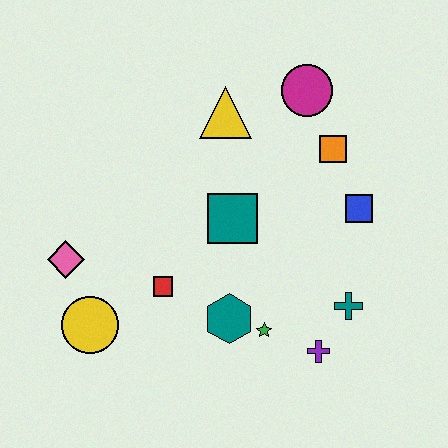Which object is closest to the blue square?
The orange square is closest to the blue square.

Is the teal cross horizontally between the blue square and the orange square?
Yes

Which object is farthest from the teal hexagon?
The magenta circle is farthest from the teal hexagon.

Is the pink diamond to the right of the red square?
No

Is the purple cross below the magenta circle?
Yes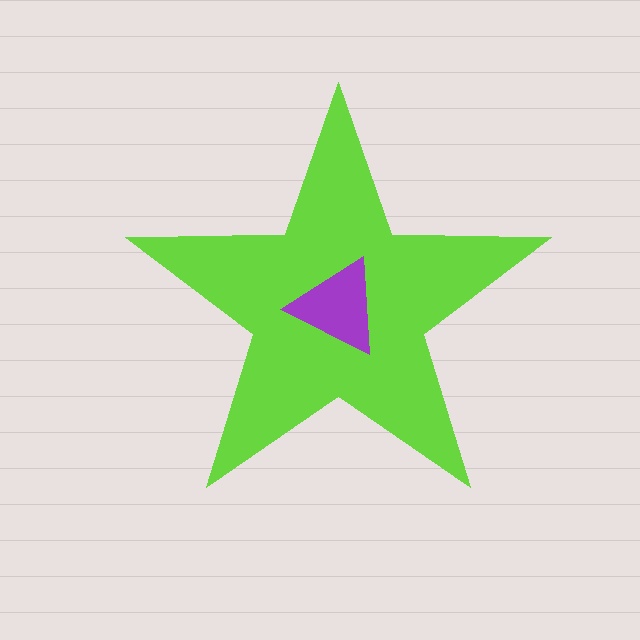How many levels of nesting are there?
2.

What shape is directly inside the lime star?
The purple triangle.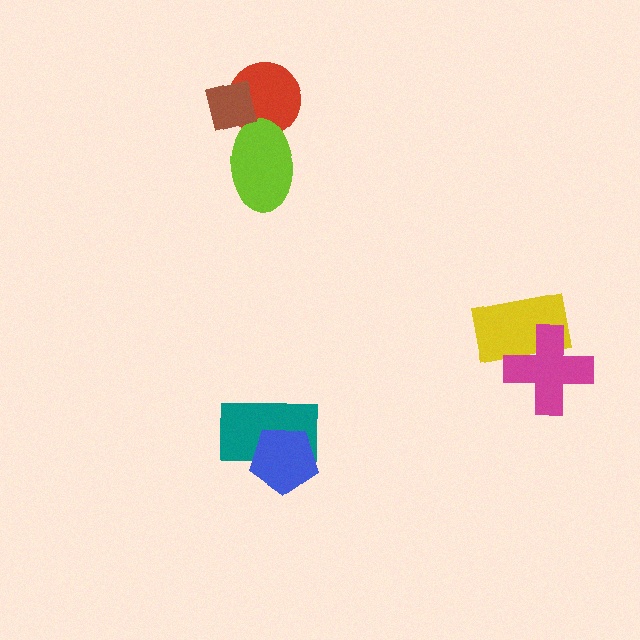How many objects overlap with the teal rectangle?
1 object overlaps with the teal rectangle.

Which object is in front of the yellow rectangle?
The magenta cross is in front of the yellow rectangle.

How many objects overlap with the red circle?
2 objects overlap with the red circle.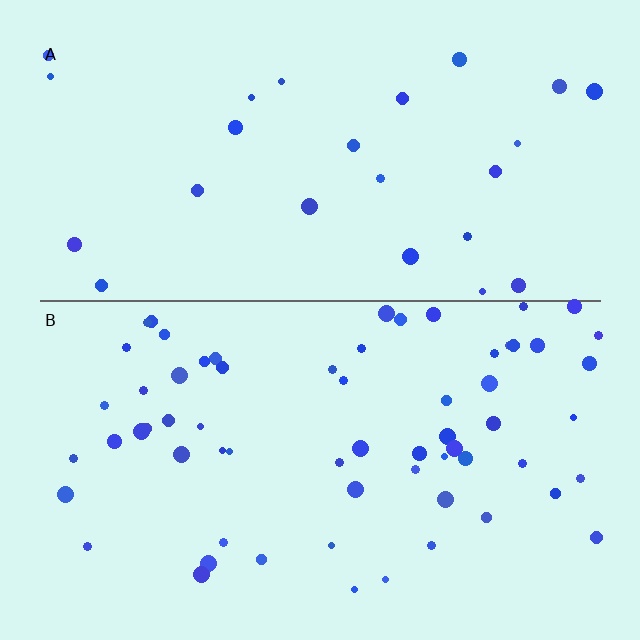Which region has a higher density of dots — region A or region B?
B (the bottom).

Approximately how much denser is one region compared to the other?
Approximately 2.6× — region B over region A.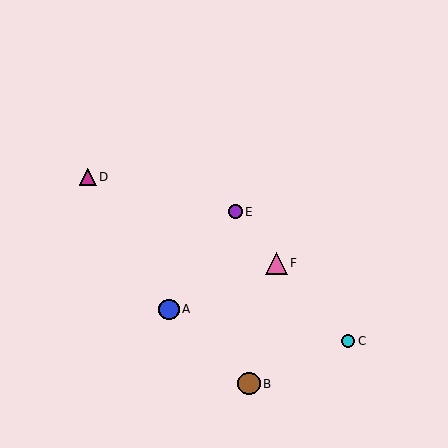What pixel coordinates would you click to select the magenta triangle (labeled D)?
Click at (88, 177) to select the magenta triangle D.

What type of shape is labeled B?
Shape B is a brown circle.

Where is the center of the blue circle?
The center of the blue circle is at (169, 309).